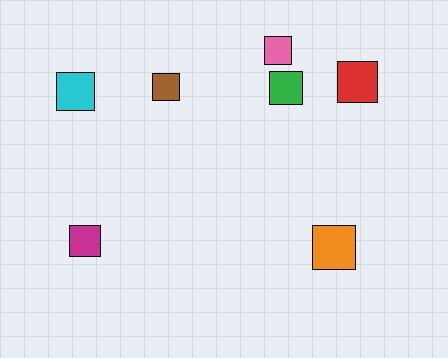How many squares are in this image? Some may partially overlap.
There are 7 squares.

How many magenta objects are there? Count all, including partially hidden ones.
There is 1 magenta object.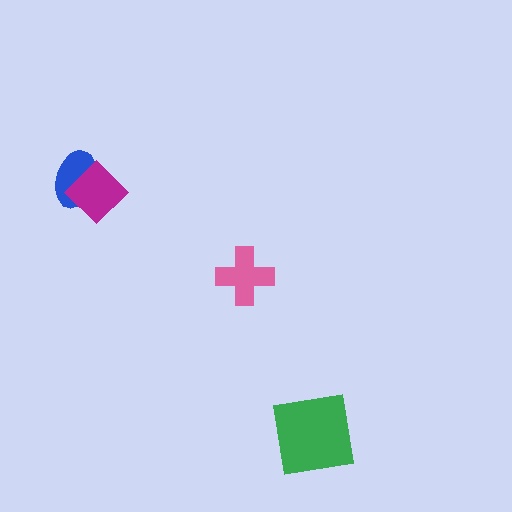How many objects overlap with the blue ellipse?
1 object overlaps with the blue ellipse.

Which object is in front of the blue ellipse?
The magenta diamond is in front of the blue ellipse.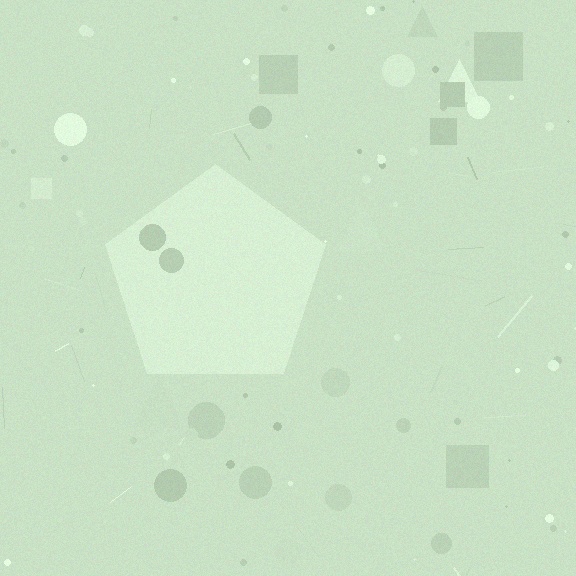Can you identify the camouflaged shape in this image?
The camouflaged shape is a pentagon.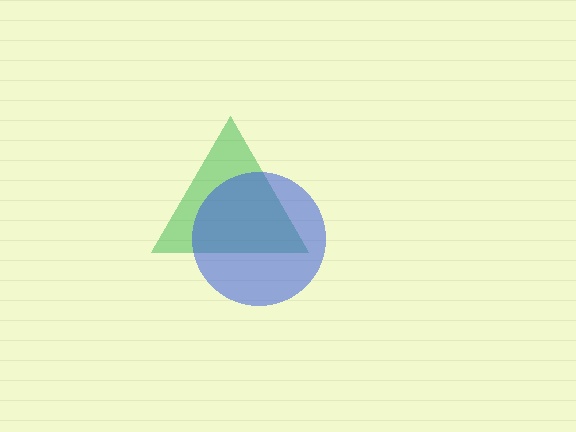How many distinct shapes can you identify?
There are 2 distinct shapes: a green triangle, a blue circle.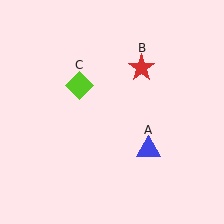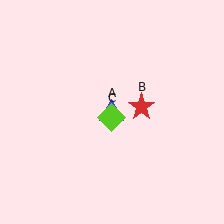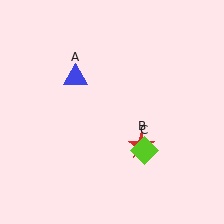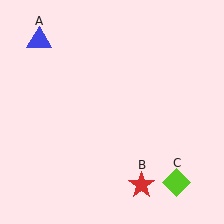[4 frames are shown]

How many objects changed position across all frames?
3 objects changed position: blue triangle (object A), red star (object B), lime diamond (object C).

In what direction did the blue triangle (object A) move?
The blue triangle (object A) moved up and to the left.